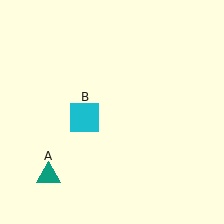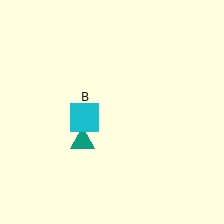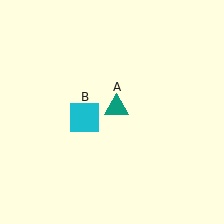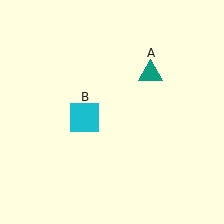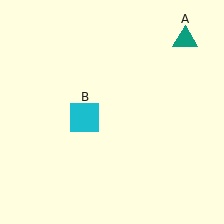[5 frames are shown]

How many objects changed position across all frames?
1 object changed position: teal triangle (object A).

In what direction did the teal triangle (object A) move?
The teal triangle (object A) moved up and to the right.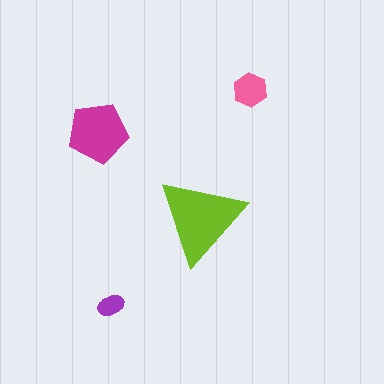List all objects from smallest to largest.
The purple ellipse, the pink hexagon, the magenta pentagon, the lime triangle.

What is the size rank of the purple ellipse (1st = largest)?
4th.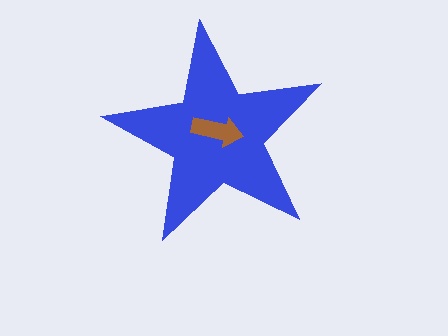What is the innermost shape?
The brown arrow.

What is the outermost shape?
The blue star.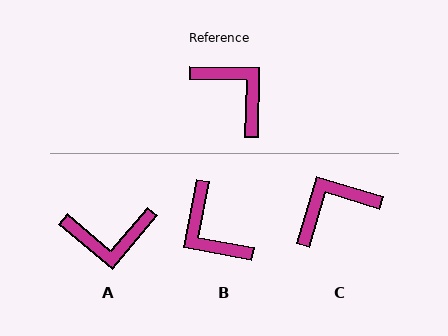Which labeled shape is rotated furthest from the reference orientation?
B, about 170 degrees away.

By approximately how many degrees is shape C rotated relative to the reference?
Approximately 74 degrees counter-clockwise.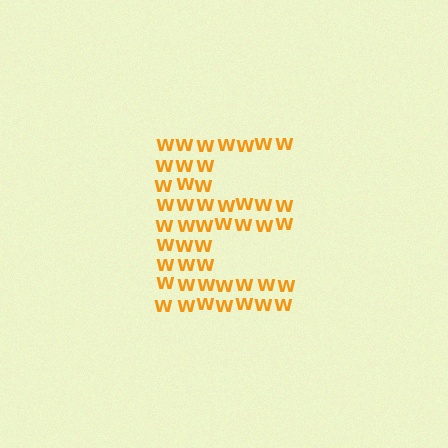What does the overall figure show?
The overall figure shows the letter E.